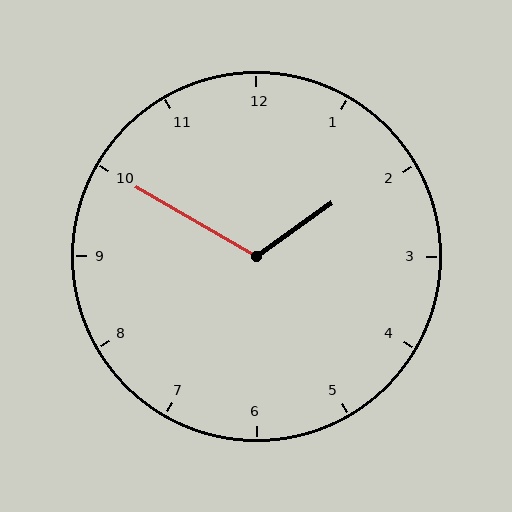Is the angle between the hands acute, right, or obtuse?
It is obtuse.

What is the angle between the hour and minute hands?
Approximately 115 degrees.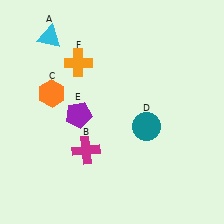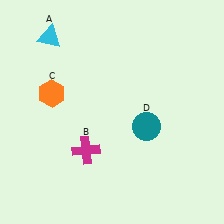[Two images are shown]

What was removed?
The orange cross (F), the purple pentagon (E) were removed in Image 2.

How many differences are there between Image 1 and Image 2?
There are 2 differences between the two images.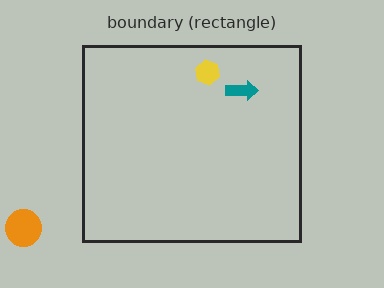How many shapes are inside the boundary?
2 inside, 1 outside.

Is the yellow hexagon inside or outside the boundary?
Inside.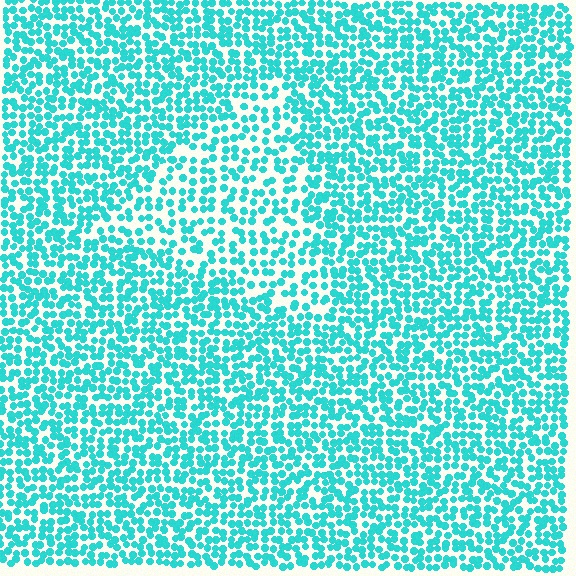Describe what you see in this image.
The image contains small cyan elements arranged at two different densities. A triangle-shaped region is visible where the elements are less densely packed than the surrounding area.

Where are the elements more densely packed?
The elements are more densely packed outside the triangle boundary.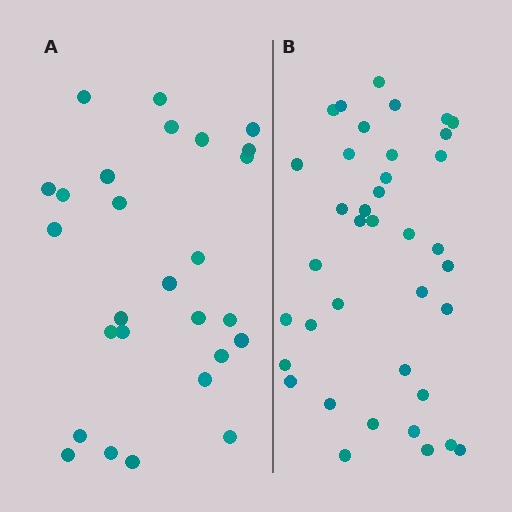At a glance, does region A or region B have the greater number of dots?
Region B (the right region) has more dots.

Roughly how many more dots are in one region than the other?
Region B has roughly 12 or so more dots than region A.